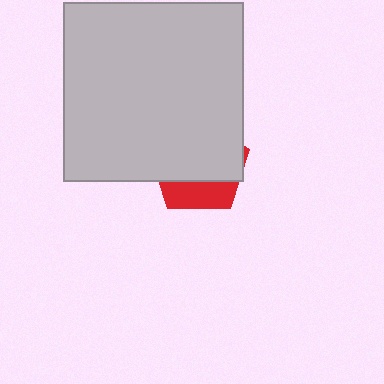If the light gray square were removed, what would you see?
You would see the complete red pentagon.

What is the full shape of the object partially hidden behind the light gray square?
The partially hidden object is a red pentagon.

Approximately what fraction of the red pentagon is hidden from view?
Roughly 69% of the red pentagon is hidden behind the light gray square.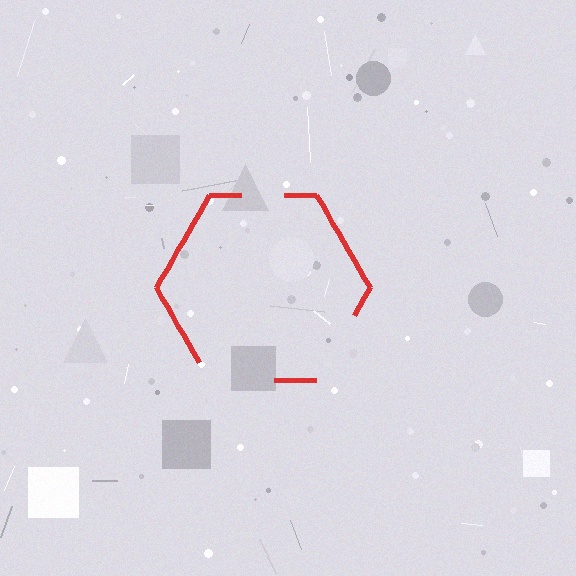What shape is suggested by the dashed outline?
The dashed outline suggests a hexagon.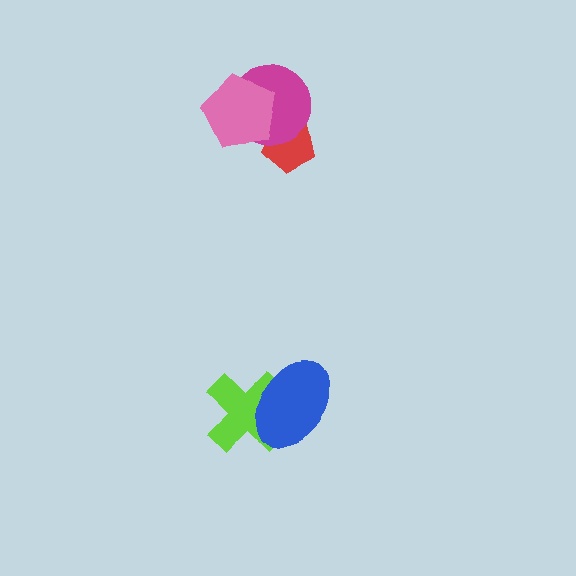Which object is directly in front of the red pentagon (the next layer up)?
The magenta circle is directly in front of the red pentagon.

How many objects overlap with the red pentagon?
2 objects overlap with the red pentagon.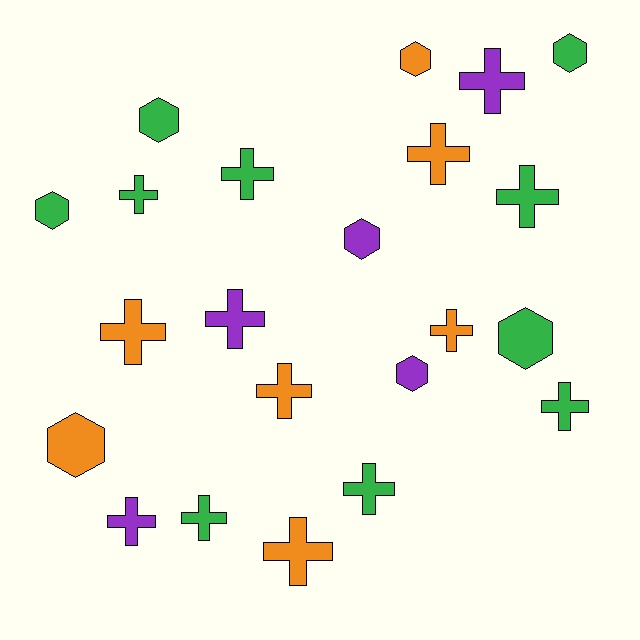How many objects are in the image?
There are 22 objects.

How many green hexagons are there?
There are 4 green hexagons.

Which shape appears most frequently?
Cross, with 14 objects.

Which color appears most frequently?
Green, with 10 objects.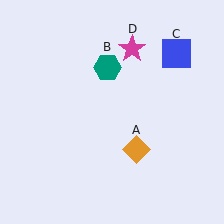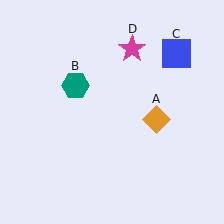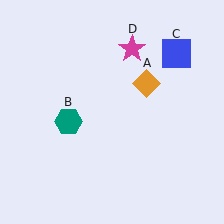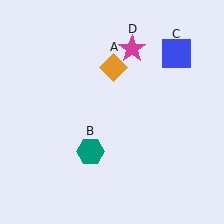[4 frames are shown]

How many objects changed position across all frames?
2 objects changed position: orange diamond (object A), teal hexagon (object B).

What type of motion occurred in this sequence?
The orange diamond (object A), teal hexagon (object B) rotated counterclockwise around the center of the scene.